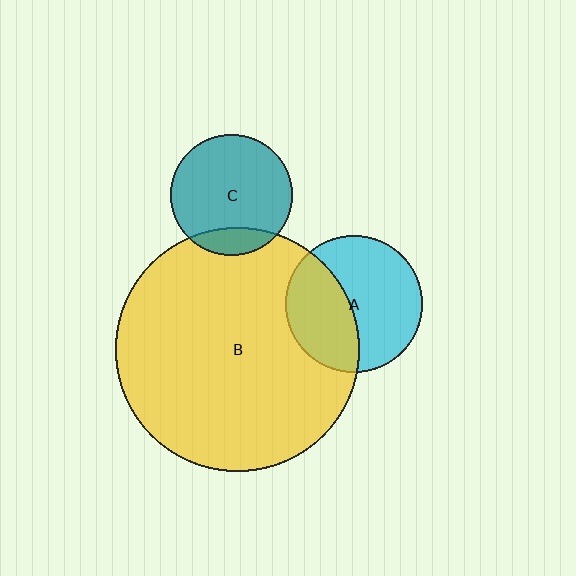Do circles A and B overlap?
Yes.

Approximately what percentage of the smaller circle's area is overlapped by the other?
Approximately 40%.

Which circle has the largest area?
Circle B (yellow).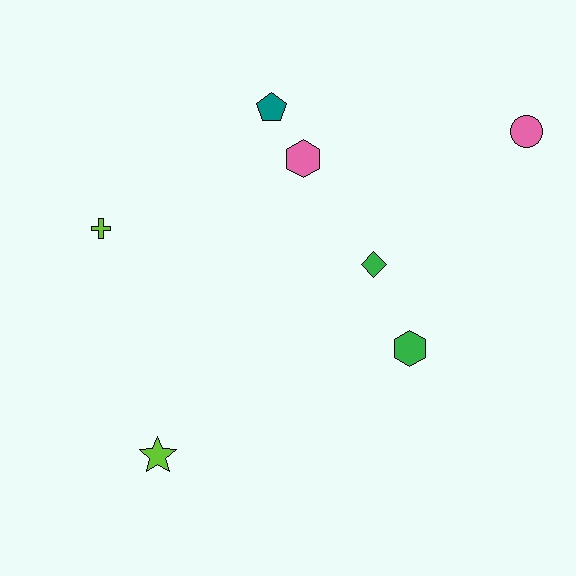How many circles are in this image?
There is 1 circle.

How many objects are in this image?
There are 7 objects.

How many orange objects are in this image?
There are no orange objects.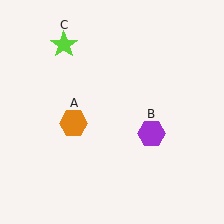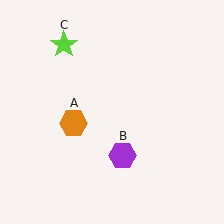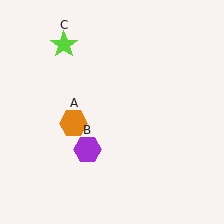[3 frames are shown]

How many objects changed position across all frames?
1 object changed position: purple hexagon (object B).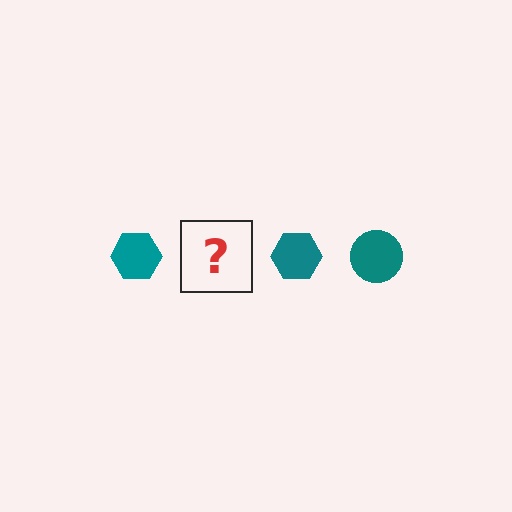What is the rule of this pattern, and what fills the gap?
The rule is that the pattern cycles through hexagon, circle shapes in teal. The gap should be filled with a teal circle.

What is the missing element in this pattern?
The missing element is a teal circle.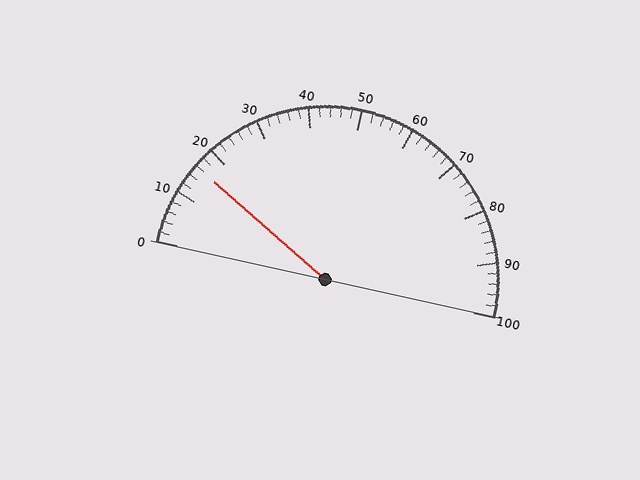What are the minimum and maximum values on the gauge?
The gauge ranges from 0 to 100.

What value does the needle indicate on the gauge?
The needle indicates approximately 16.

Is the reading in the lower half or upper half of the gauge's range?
The reading is in the lower half of the range (0 to 100).